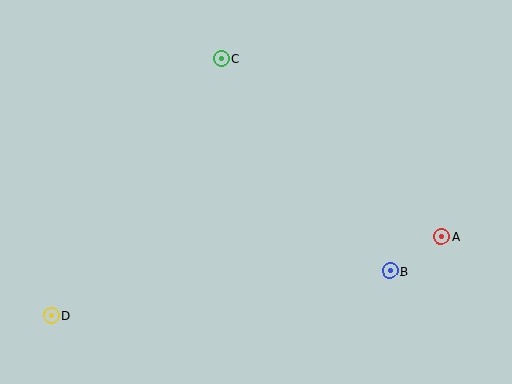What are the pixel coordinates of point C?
Point C is at (221, 59).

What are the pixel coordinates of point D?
Point D is at (51, 315).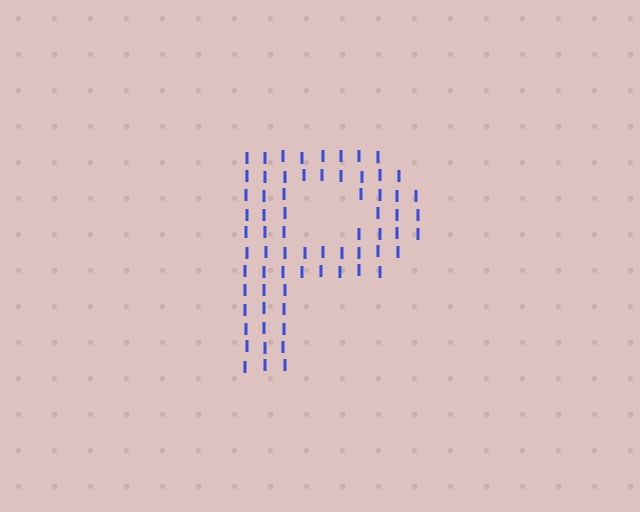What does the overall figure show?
The overall figure shows the letter P.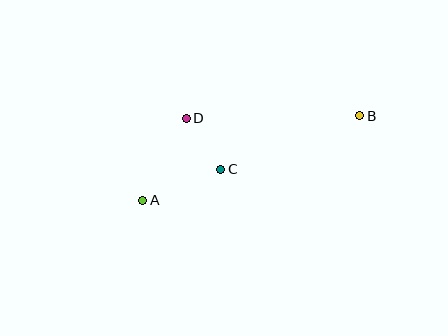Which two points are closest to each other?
Points C and D are closest to each other.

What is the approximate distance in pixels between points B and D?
The distance between B and D is approximately 173 pixels.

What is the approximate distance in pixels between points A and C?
The distance between A and C is approximately 84 pixels.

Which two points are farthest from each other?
Points A and B are farthest from each other.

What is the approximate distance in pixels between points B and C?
The distance between B and C is approximately 149 pixels.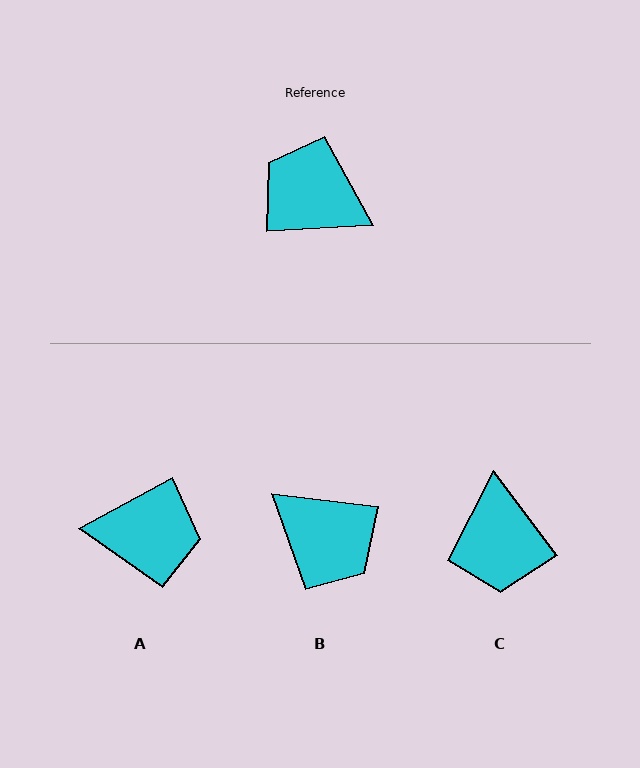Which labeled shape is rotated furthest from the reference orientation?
B, about 170 degrees away.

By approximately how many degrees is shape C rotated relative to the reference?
Approximately 124 degrees counter-clockwise.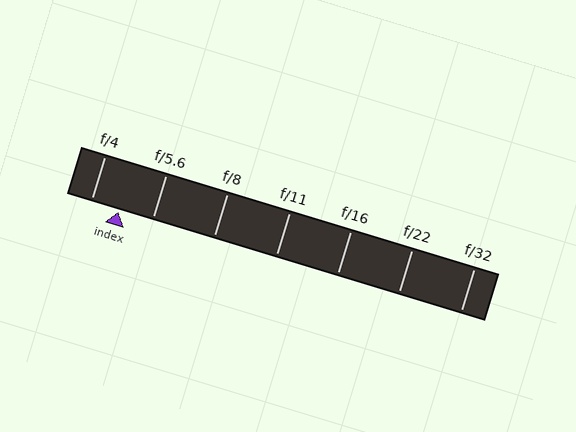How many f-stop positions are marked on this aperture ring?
There are 7 f-stop positions marked.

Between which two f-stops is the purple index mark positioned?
The index mark is between f/4 and f/5.6.